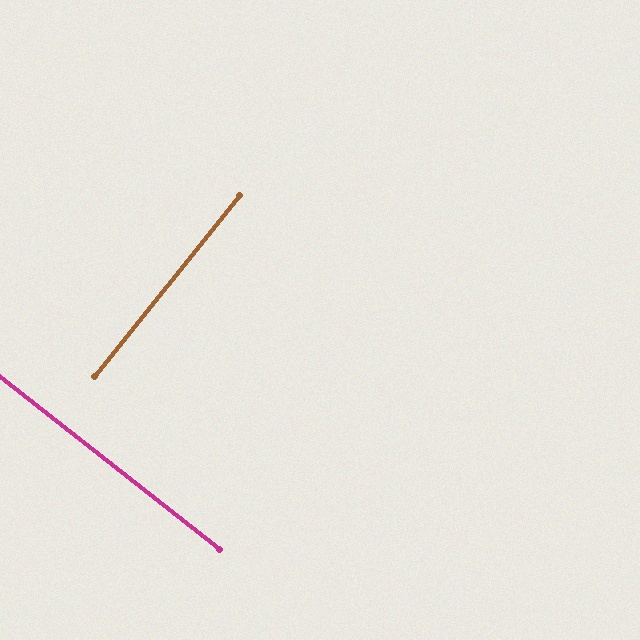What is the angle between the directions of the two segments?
Approximately 89 degrees.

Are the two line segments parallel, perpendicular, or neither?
Perpendicular — they meet at approximately 89°.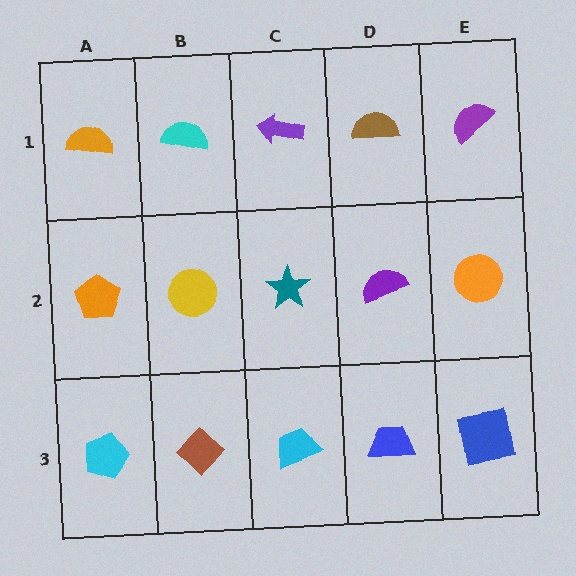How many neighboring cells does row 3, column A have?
2.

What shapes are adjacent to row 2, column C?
A purple arrow (row 1, column C), a cyan trapezoid (row 3, column C), a yellow circle (row 2, column B), a purple semicircle (row 2, column D).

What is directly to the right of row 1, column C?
A brown semicircle.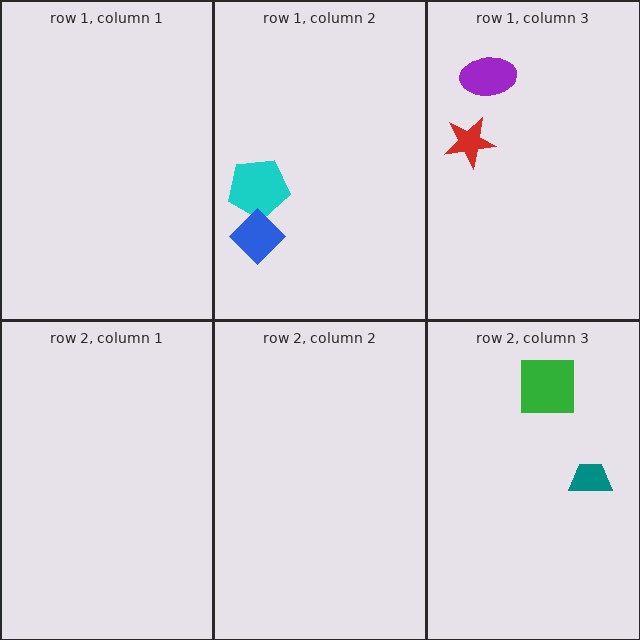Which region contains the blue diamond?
The row 1, column 2 region.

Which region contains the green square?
The row 2, column 3 region.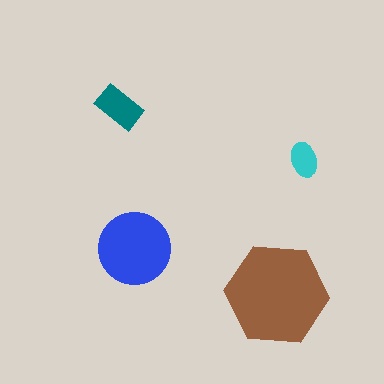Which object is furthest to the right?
The cyan ellipse is rightmost.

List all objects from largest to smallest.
The brown hexagon, the blue circle, the teal rectangle, the cyan ellipse.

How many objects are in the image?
There are 4 objects in the image.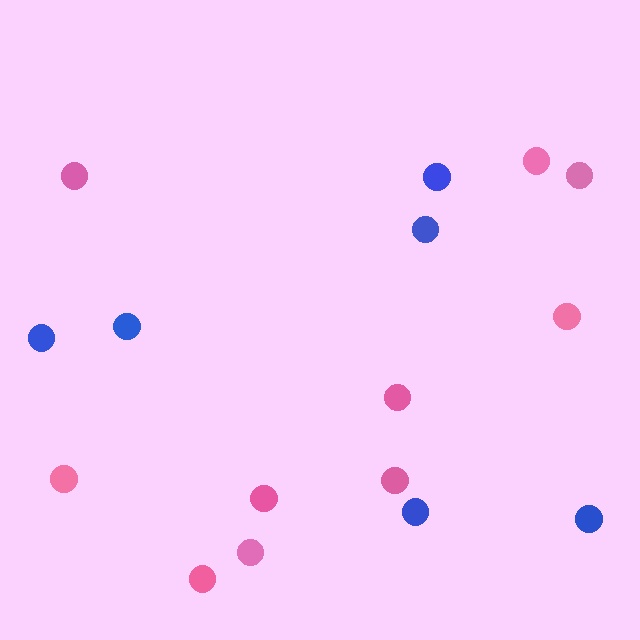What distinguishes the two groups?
There are 2 groups: one group of pink circles (10) and one group of blue circles (6).